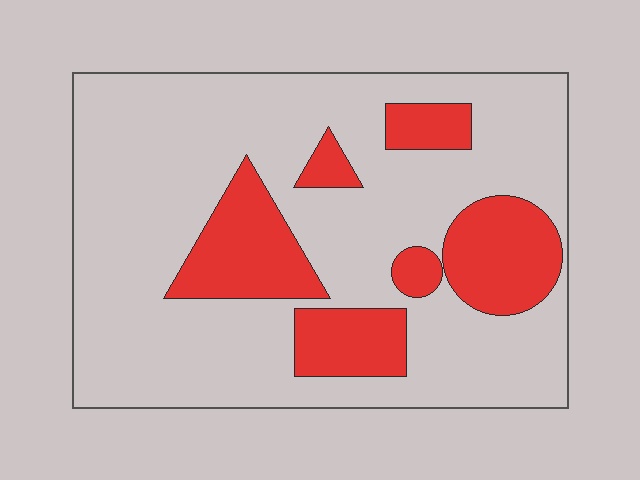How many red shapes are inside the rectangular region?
6.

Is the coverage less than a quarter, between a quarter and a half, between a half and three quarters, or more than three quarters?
Less than a quarter.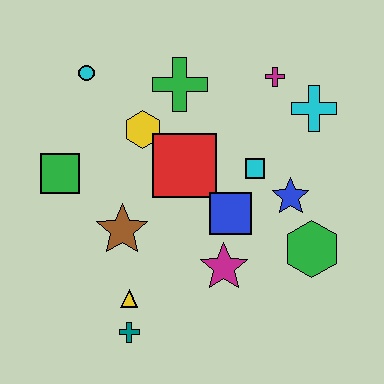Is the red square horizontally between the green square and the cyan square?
Yes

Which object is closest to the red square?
The yellow hexagon is closest to the red square.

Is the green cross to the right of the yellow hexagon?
Yes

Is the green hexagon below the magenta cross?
Yes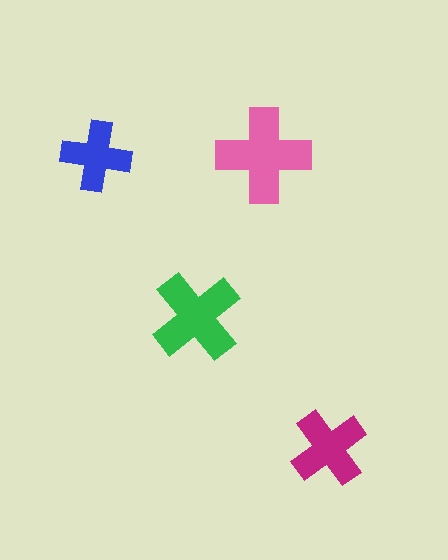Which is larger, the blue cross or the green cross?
The green one.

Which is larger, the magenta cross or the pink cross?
The pink one.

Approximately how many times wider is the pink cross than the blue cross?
About 1.5 times wider.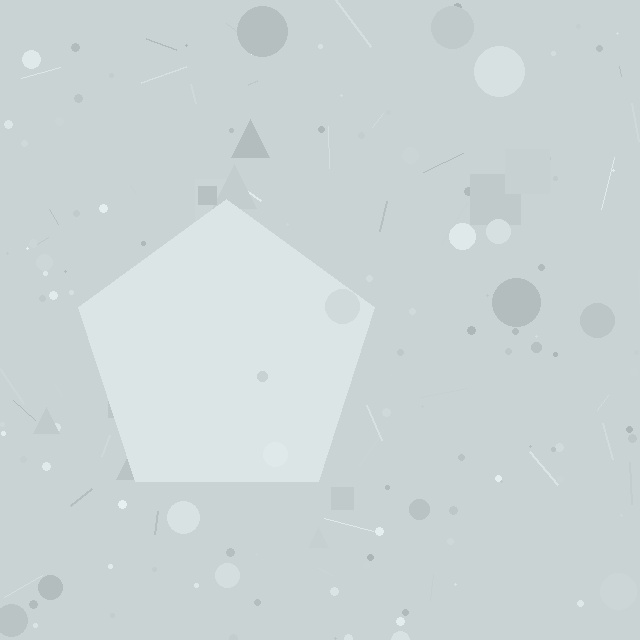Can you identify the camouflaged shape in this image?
The camouflaged shape is a pentagon.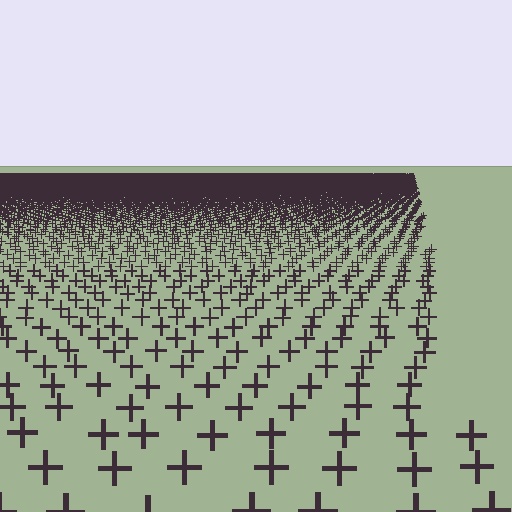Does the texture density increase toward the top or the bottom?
Density increases toward the top.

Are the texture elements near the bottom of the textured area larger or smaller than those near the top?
Larger. Near the bottom, elements are closer to the viewer and appear at a bigger on-screen size.